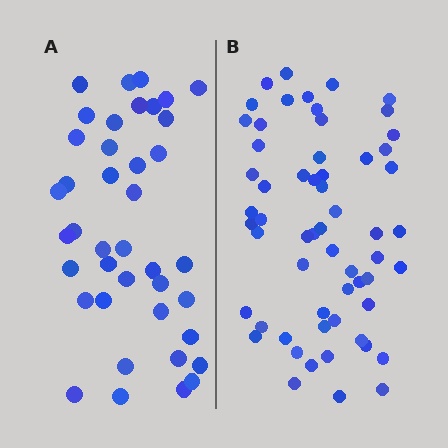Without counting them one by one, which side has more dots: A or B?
Region B (the right region) has more dots.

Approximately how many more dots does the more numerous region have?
Region B has approximately 20 more dots than region A.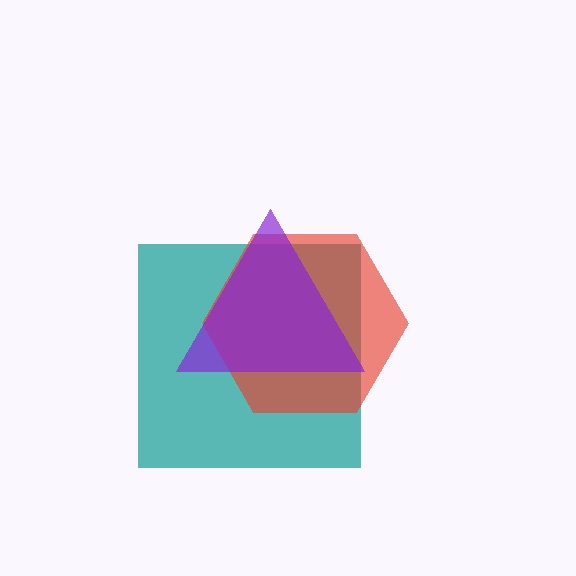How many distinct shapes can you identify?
There are 3 distinct shapes: a teal square, a red hexagon, a purple triangle.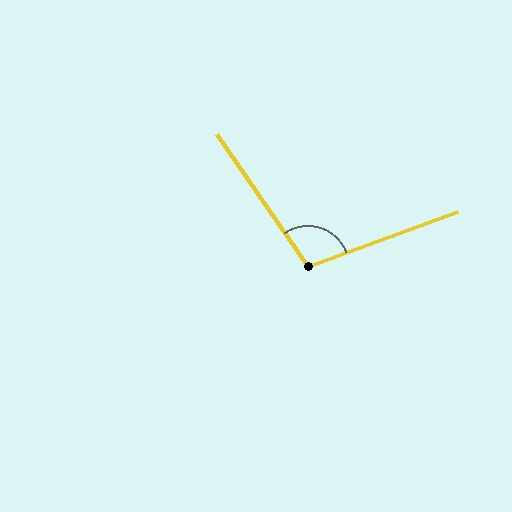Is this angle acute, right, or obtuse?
It is obtuse.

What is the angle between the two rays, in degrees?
Approximately 104 degrees.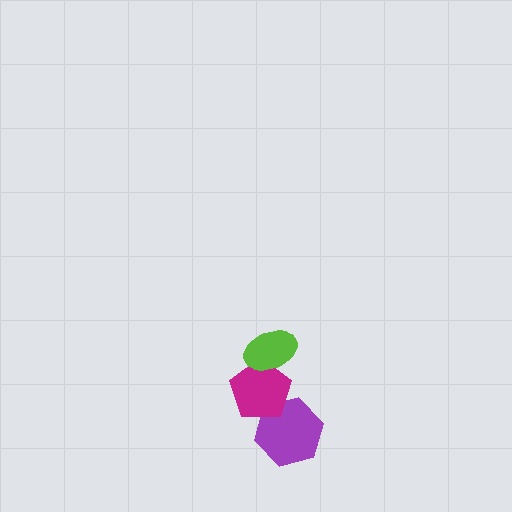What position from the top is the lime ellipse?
The lime ellipse is 1st from the top.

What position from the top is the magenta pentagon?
The magenta pentagon is 2nd from the top.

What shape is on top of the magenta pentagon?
The lime ellipse is on top of the magenta pentagon.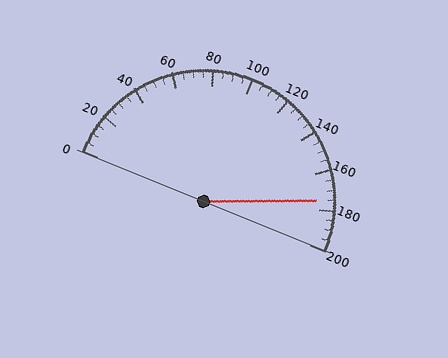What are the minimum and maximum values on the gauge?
The gauge ranges from 0 to 200.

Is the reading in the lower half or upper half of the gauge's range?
The reading is in the upper half of the range (0 to 200).